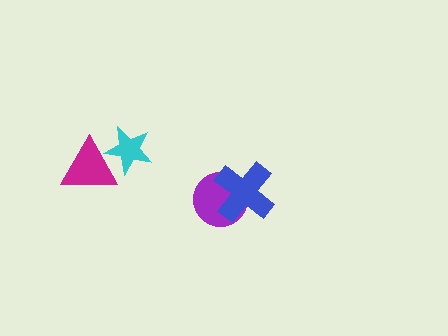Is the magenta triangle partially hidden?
No, no other shape covers it.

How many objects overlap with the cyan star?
1 object overlaps with the cyan star.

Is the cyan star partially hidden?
Yes, it is partially covered by another shape.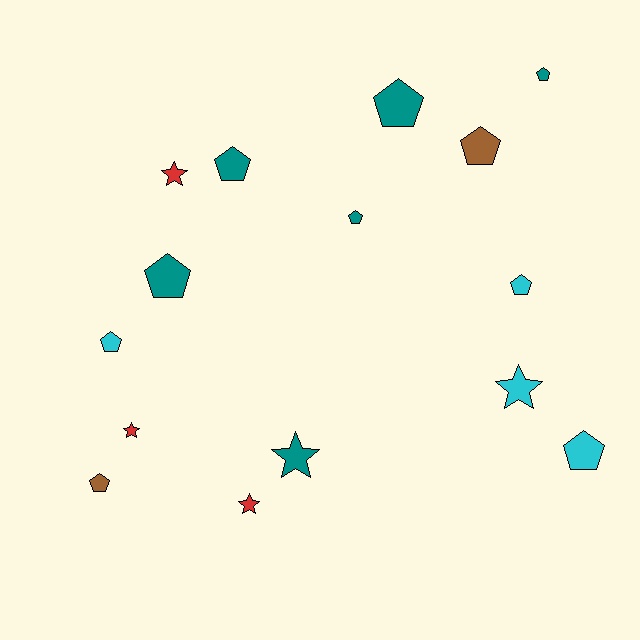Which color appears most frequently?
Teal, with 6 objects.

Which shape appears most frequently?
Pentagon, with 10 objects.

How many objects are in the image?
There are 15 objects.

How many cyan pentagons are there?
There are 3 cyan pentagons.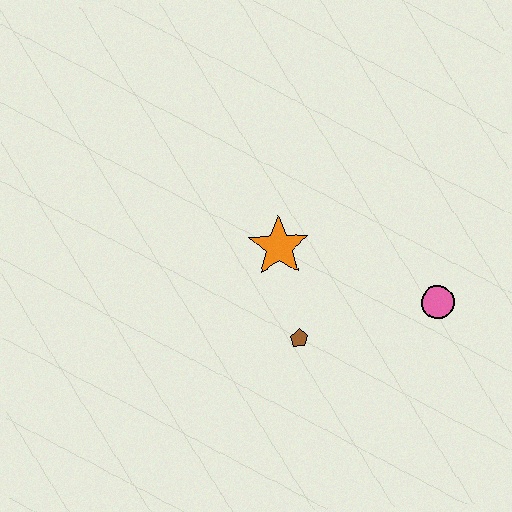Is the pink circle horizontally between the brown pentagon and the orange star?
No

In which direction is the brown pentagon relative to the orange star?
The brown pentagon is below the orange star.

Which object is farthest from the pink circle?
The orange star is farthest from the pink circle.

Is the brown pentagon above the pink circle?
No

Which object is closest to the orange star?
The brown pentagon is closest to the orange star.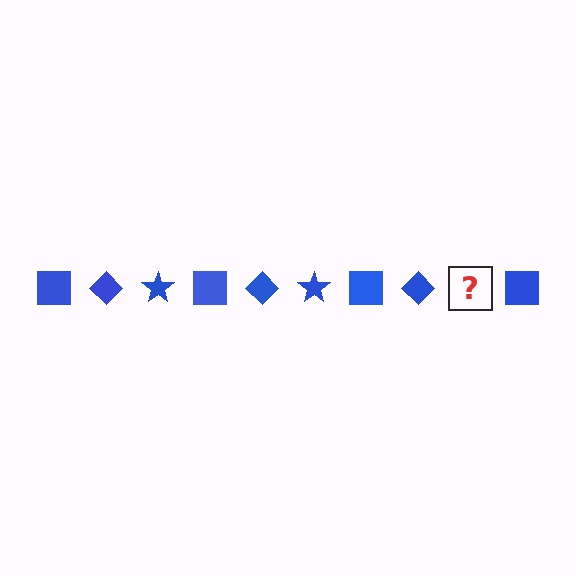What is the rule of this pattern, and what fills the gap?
The rule is that the pattern cycles through square, diamond, star shapes in blue. The gap should be filled with a blue star.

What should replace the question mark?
The question mark should be replaced with a blue star.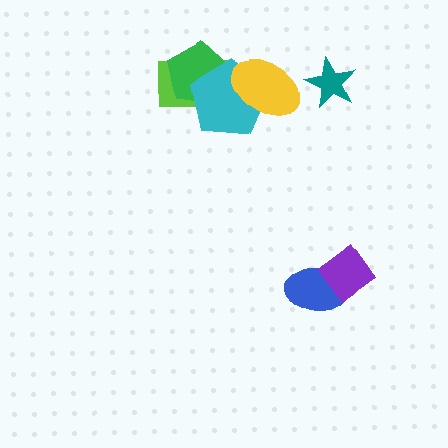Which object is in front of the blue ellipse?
The purple diamond is in front of the blue ellipse.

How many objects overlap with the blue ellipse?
1 object overlaps with the blue ellipse.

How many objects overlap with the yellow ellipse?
1 object overlaps with the yellow ellipse.